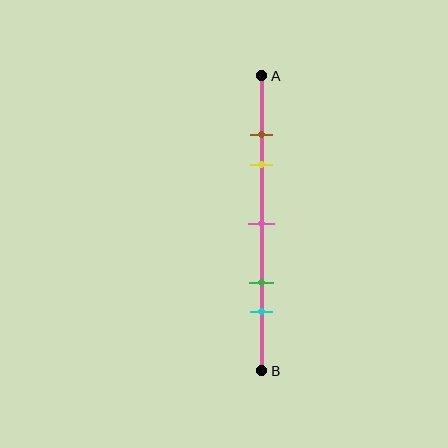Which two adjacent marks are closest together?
The brown and yellow marks are the closest adjacent pair.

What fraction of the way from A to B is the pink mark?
The pink mark is approximately 50% (0.5) of the way from A to B.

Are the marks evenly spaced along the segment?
No, the marks are not evenly spaced.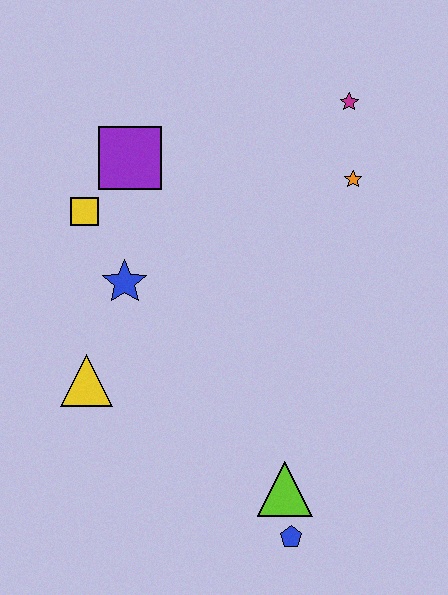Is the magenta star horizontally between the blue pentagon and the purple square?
No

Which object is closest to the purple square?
The yellow square is closest to the purple square.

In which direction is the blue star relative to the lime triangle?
The blue star is above the lime triangle.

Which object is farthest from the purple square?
The blue pentagon is farthest from the purple square.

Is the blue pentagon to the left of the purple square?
No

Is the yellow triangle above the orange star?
No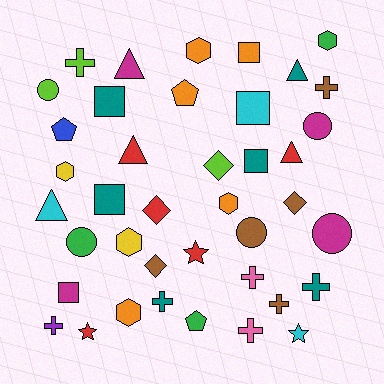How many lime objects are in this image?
There are 3 lime objects.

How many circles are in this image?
There are 5 circles.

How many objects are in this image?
There are 40 objects.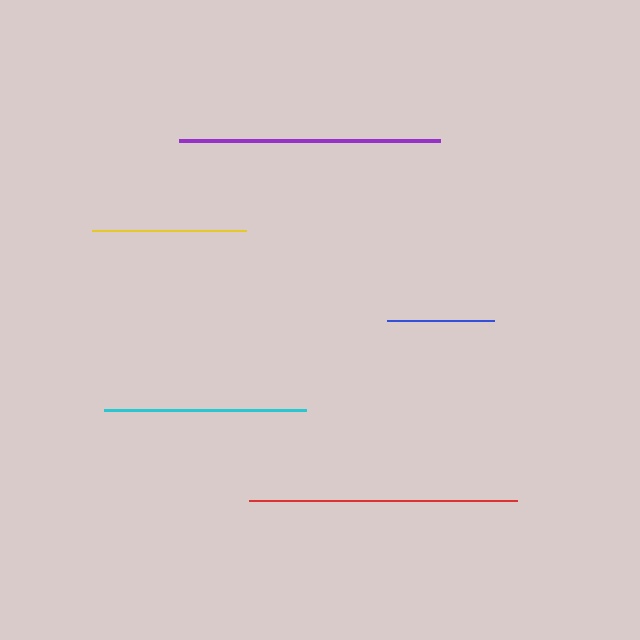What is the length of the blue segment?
The blue segment is approximately 107 pixels long.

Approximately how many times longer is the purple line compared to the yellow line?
The purple line is approximately 1.7 times the length of the yellow line.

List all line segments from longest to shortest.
From longest to shortest: red, purple, cyan, yellow, blue.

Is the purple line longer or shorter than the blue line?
The purple line is longer than the blue line.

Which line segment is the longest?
The red line is the longest at approximately 268 pixels.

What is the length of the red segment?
The red segment is approximately 268 pixels long.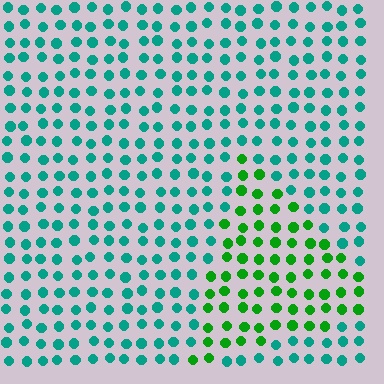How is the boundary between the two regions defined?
The boundary is defined purely by a slight shift in hue (about 47 degrees). Spacing, size, and orientation are identical on both sides.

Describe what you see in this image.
The image is filled with small teal elements in a uniform arrangement. A triangle-shaped region is visible where the elements are tinted to a slightly different hue, forming a subtle color boundary.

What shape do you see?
I see a triangle.